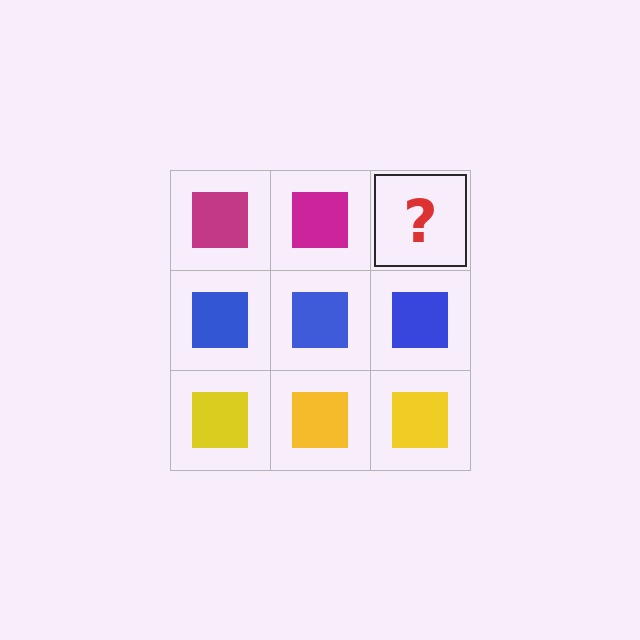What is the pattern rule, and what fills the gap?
The rule is that each row has a consistent color. The gap should be filled with a magenta square.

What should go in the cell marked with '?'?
The missing cell should contain a magenta square.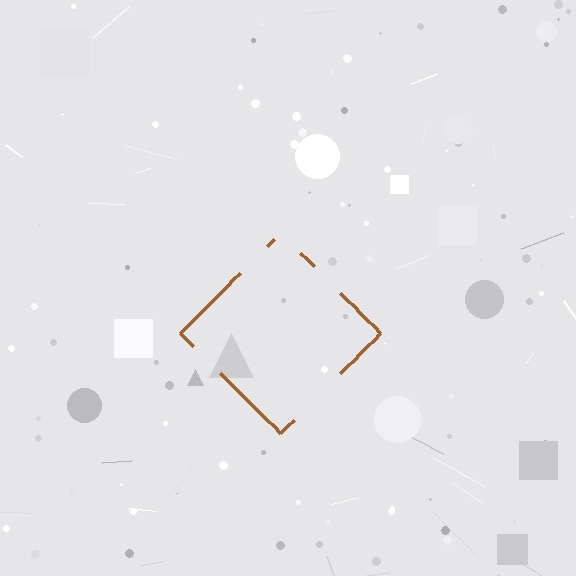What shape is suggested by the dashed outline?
The dashed outline suggests a diamond.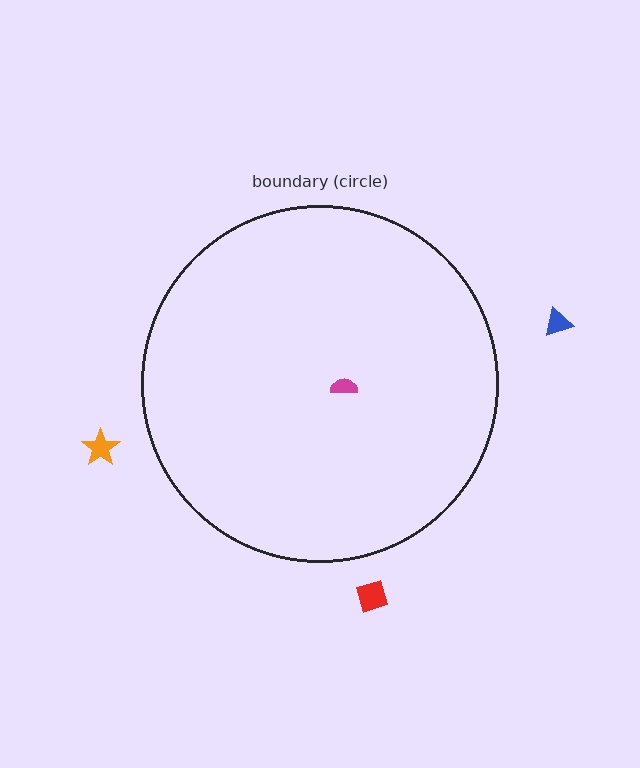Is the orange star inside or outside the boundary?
Outside.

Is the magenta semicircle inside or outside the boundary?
Inside.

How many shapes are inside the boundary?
1 inside, 3 outside.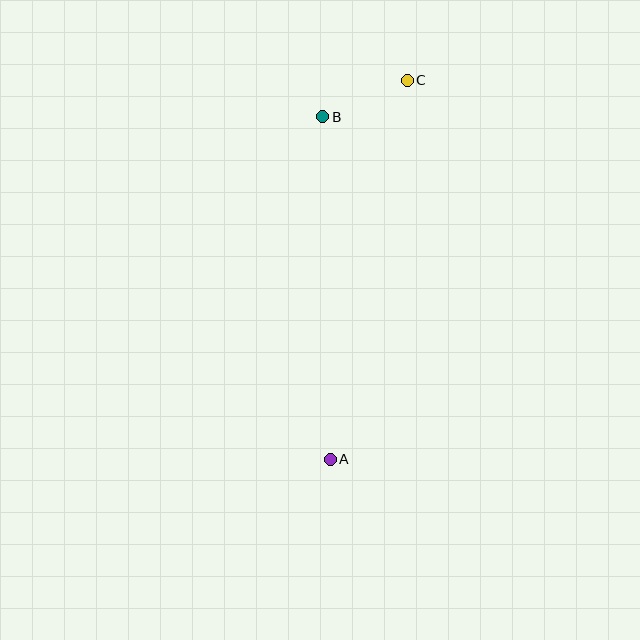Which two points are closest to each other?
Points B and C are closest to each other.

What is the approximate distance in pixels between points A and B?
The distance between A and B is approximately 342 pixels.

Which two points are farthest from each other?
Points A and C are farthest from each other.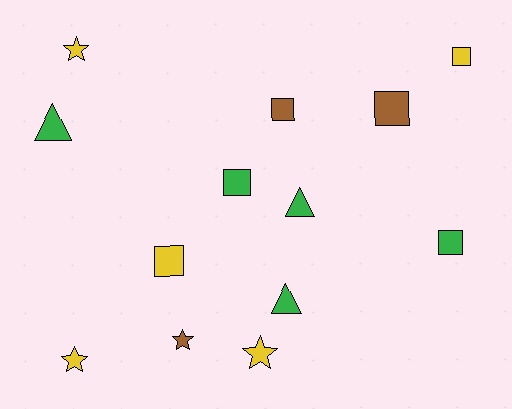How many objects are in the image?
There are 13 objects.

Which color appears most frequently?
Green, with 5 objects.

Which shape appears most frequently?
Square, with 6 objects.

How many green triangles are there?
There are 3 green triangles.